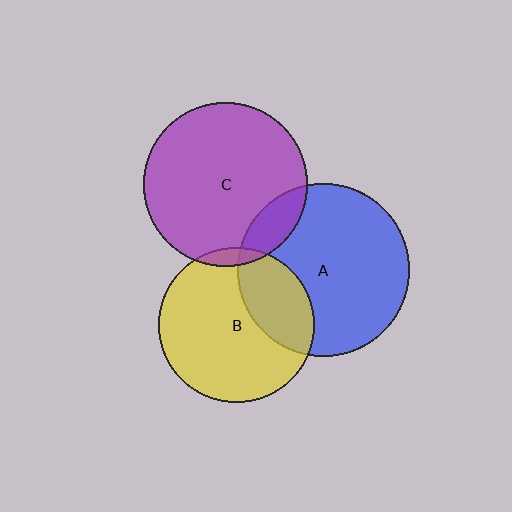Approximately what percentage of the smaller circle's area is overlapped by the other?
Approximately 15%.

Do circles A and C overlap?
Yes.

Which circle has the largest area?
Circle A (blue).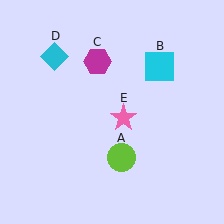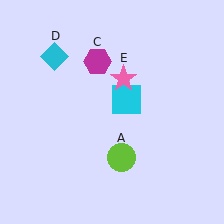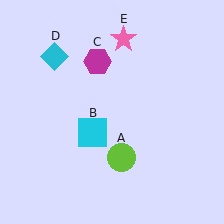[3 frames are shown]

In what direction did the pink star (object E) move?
The pink star (object E) moved up.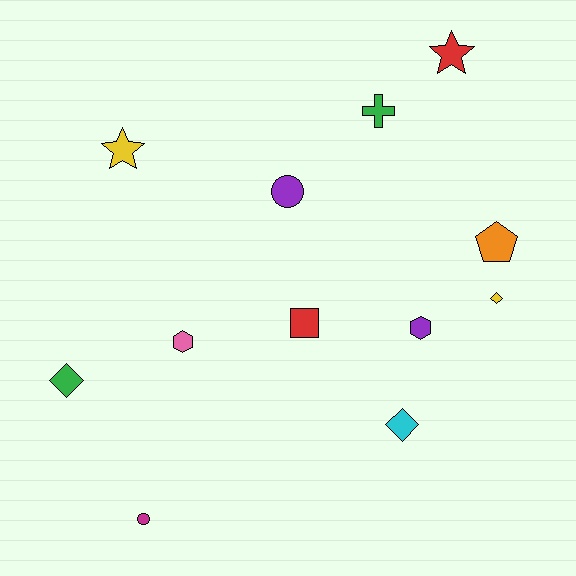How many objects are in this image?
There are 12 objects.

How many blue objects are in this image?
There are no blue objects.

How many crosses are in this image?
There is 1 cross.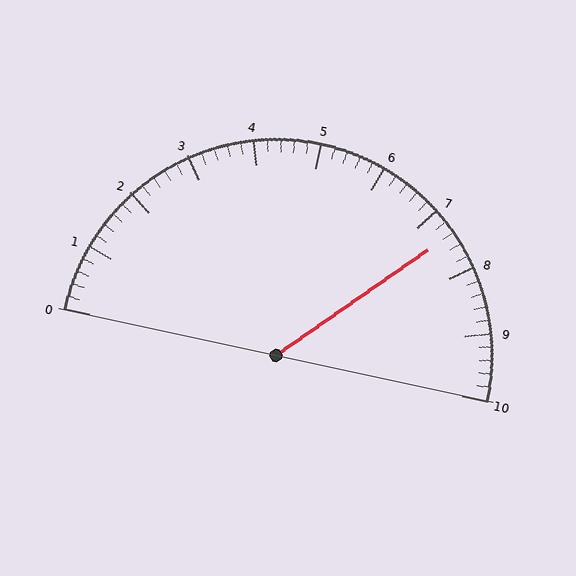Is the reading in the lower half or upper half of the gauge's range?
The reading is in the upper half of the range (0 to 10).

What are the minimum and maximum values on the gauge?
The gauge ranges from 0 to 10.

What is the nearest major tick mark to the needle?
The nearest major tick mark is 7.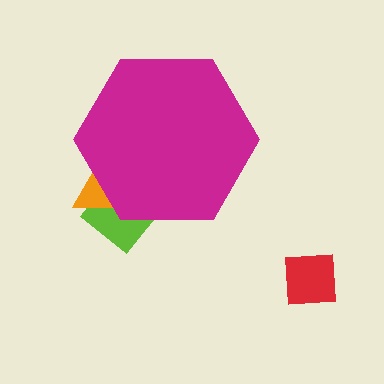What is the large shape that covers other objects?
A magenta hexagon.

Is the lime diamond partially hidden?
Yes, the lime diamond is partially hidden behind the magenta hexagon.